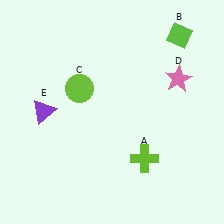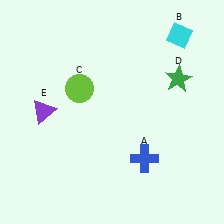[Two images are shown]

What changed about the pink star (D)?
In Image 1, D is pink. In Image 2, it changed to green.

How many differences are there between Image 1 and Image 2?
There are 3 differences between the two images.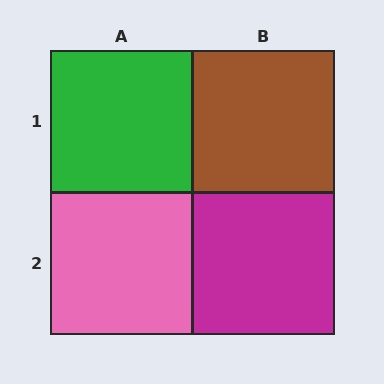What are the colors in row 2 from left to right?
Pink, magenta.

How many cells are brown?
1 cell is brown.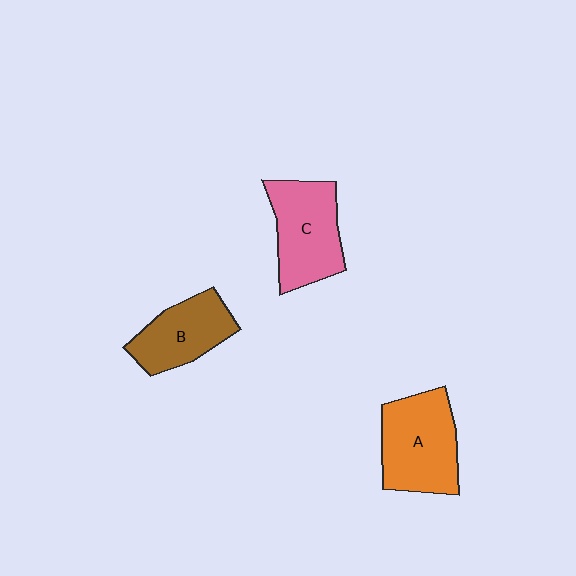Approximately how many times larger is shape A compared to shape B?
Approximately 1.3 times.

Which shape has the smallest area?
Shape B (brown).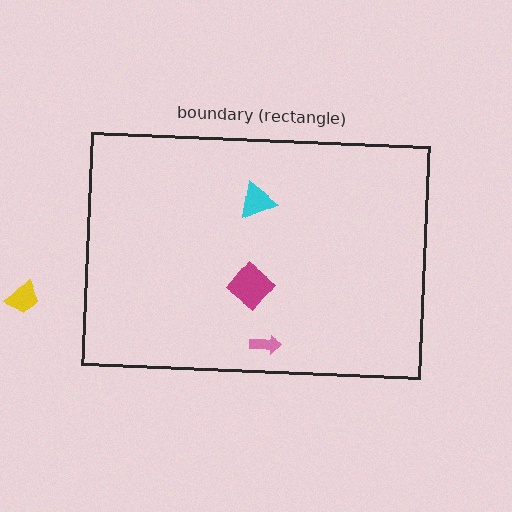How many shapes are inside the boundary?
3 inside, 1 outside.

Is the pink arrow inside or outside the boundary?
Inside.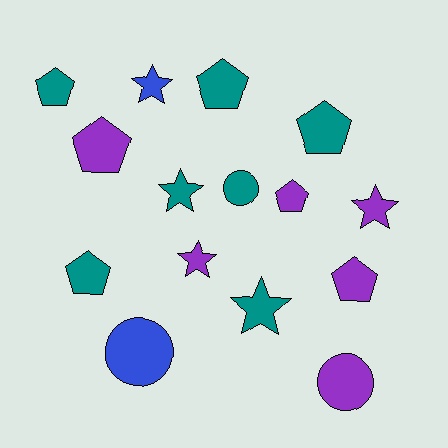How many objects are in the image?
There are 15 objects.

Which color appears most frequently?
Teal, with 7 objects.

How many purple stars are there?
There are 2 purple stars.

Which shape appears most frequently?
Pentagon, with 7 objects.